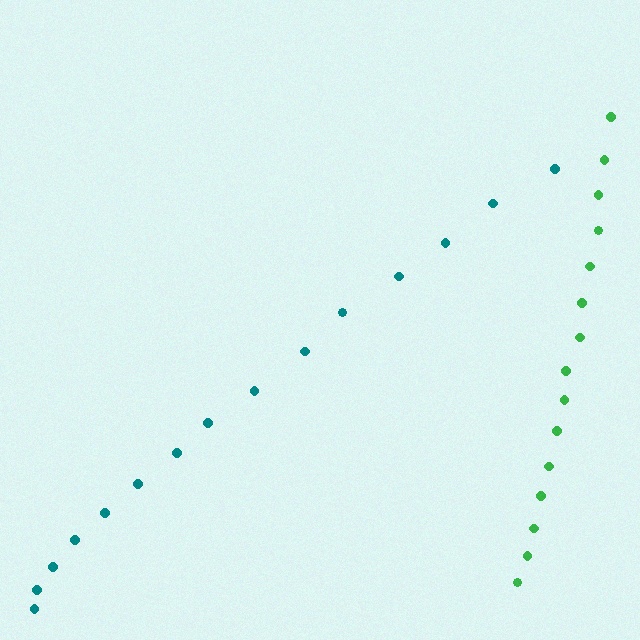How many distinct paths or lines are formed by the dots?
There are 2 distinct paths.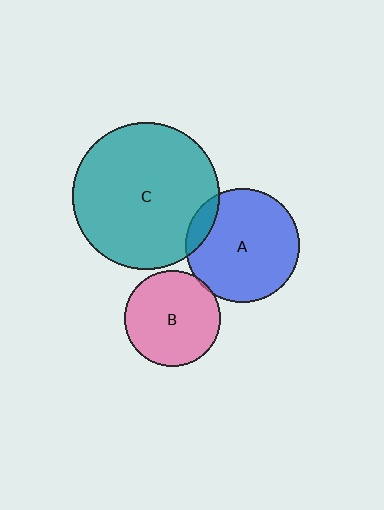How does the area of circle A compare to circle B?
Approximately 1.4 times.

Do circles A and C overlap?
Yes.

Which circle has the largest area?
Circle C (teal).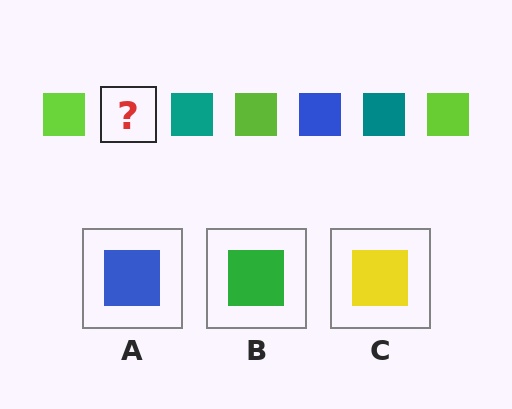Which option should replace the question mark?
Option A.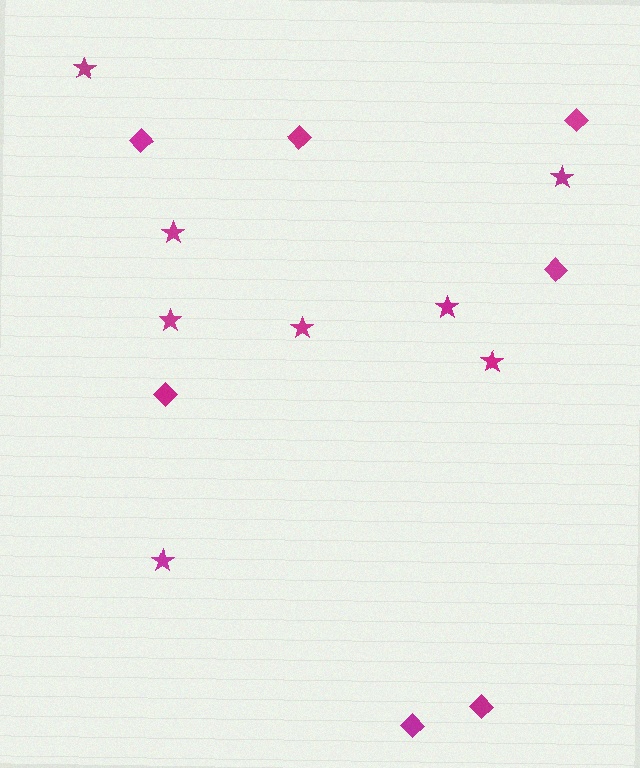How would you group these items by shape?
There are 2 groups: one group of stars (8) and one group of diamonds (7).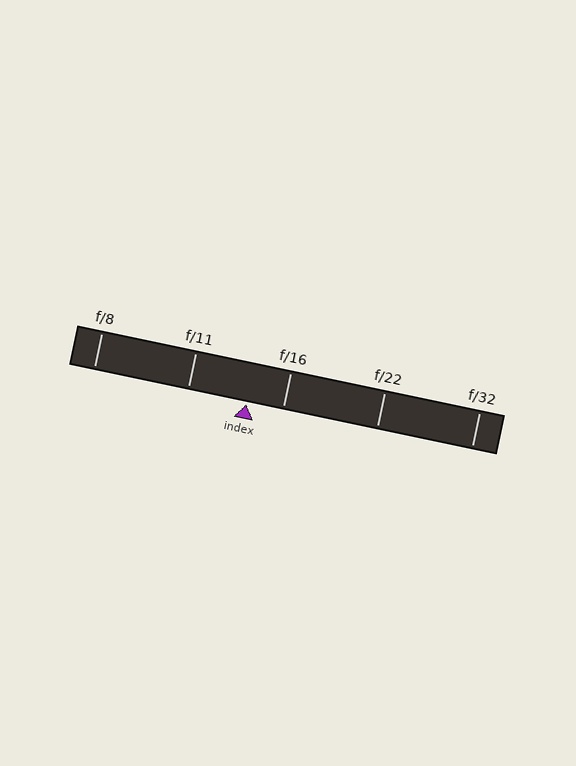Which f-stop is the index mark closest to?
The index mark is closest to f/16.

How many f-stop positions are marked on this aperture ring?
There are 5 f-stop positions marked.